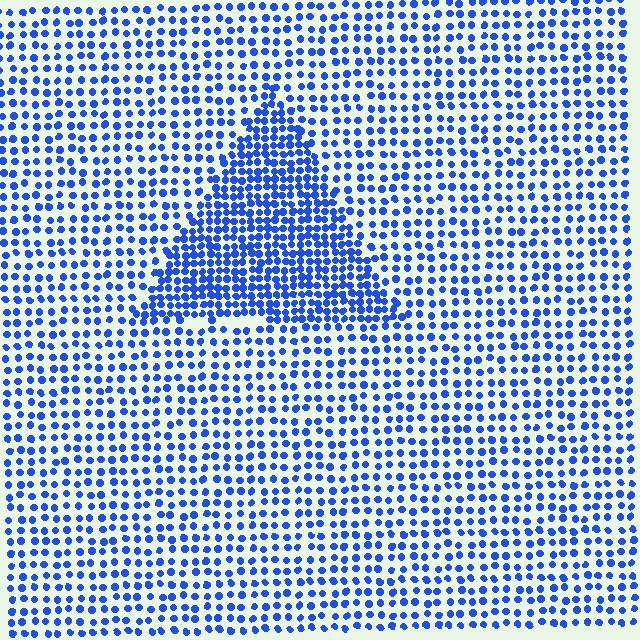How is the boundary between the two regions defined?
The boundary is defined by a change in element density (approximately 1.9x ratio). All elements are the same color, size, and shape.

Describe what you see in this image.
The image contains small blue elements arranged at two different densities. A triangle-shaped region is visible where the elements are more densely packed than the surrounding area.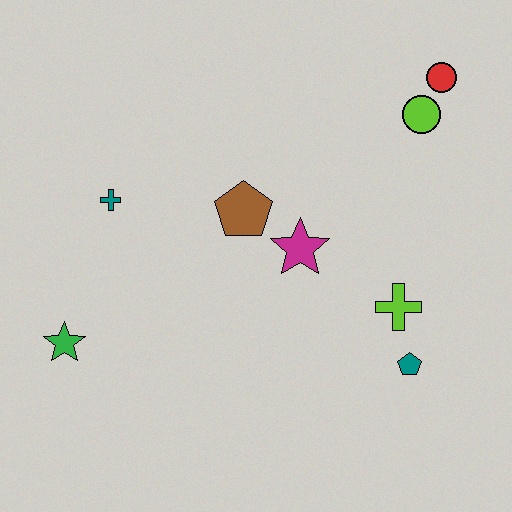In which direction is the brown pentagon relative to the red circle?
The brown pentagon is to the left of the red circle.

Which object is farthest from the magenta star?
The green star is farthest from the magenta star.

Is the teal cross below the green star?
No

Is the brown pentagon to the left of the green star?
No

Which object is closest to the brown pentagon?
The magenta star is closest to the brown pentagon.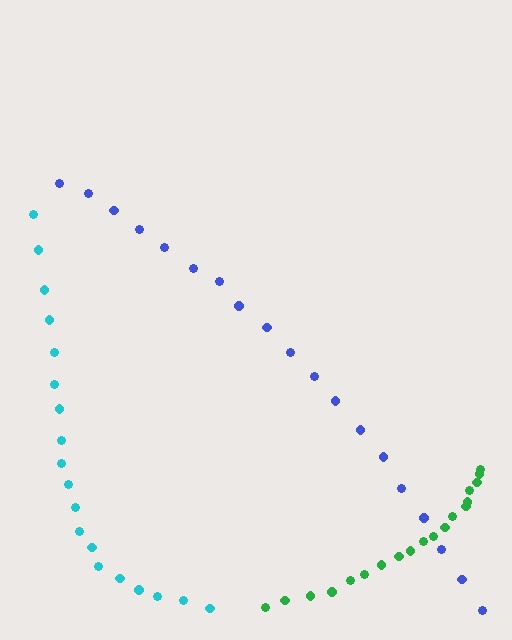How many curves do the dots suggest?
There are 3 distinct paths.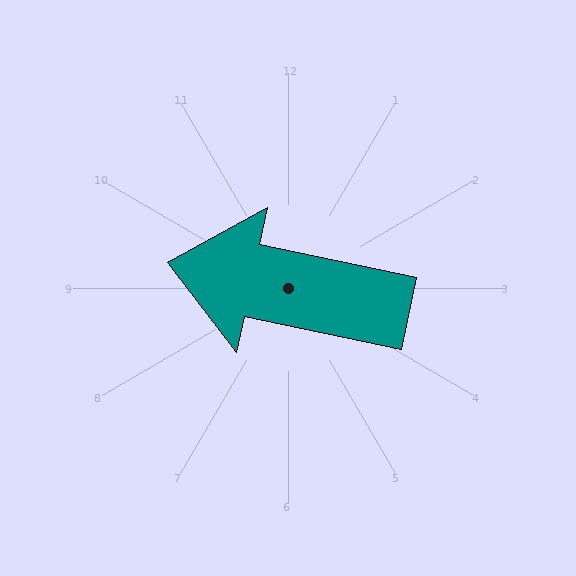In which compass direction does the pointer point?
West.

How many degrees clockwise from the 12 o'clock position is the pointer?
Approximately 282 degrees.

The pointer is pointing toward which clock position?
Roughly 9 o'clock.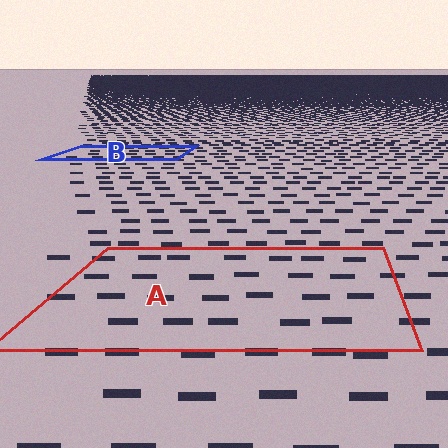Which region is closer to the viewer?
Region A is closer. The texture elements there are larger and more spread out.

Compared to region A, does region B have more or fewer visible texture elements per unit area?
Region B has more texture elements per unit area — they are packed more densely because it is farther away.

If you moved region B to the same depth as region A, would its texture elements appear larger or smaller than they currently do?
They would appear larger. At a closer depth, the same texture elements are projected at a bigger on-screen size.